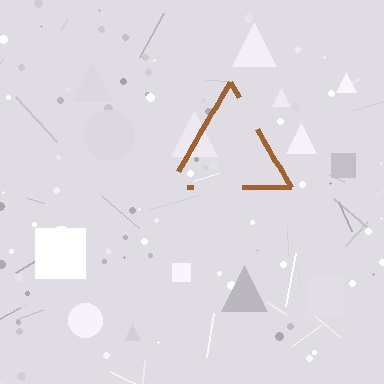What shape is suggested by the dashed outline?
The dashed outline suggests a triangle.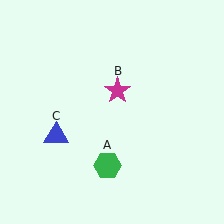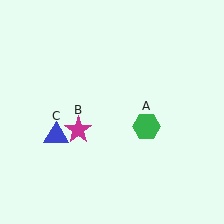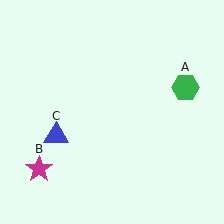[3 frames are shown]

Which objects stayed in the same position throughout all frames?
Blue triangle (object C) remained stationary.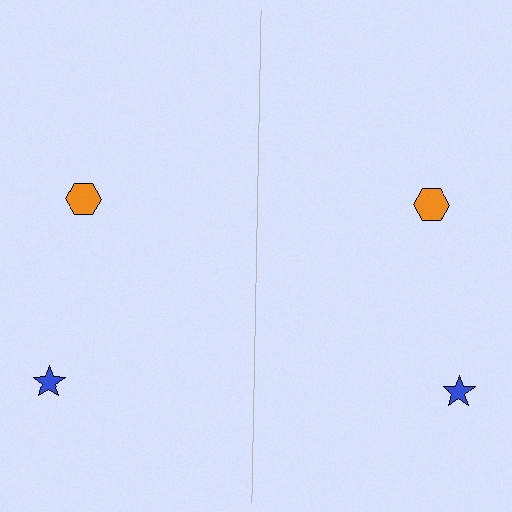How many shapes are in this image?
There are 4 shapes in this image.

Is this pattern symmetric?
Yes, this pattern has bilateral (reflection) symmetry.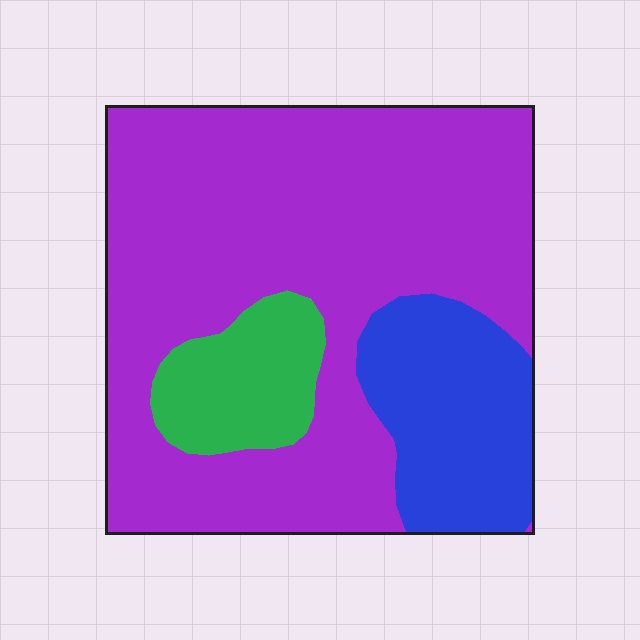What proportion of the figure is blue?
Blue covers around 20% of the figure.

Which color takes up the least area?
Green, at roughly 10%.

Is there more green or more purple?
Purple.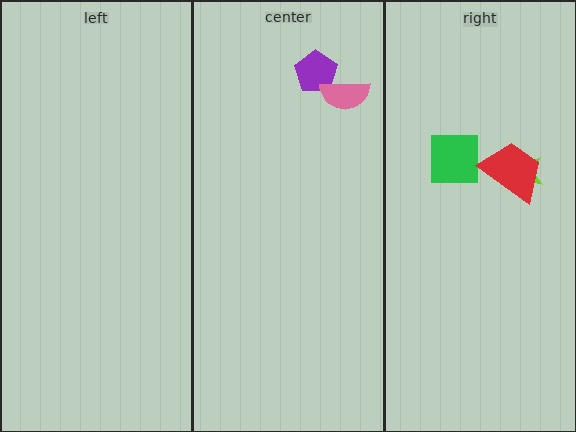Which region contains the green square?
The right region.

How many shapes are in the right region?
3.